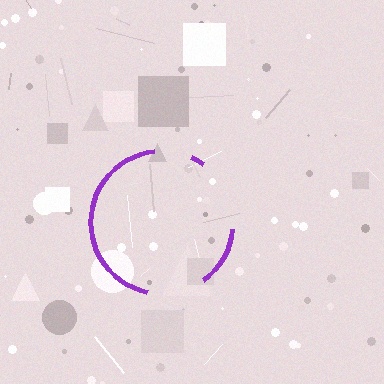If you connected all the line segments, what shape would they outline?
They would outline a circle.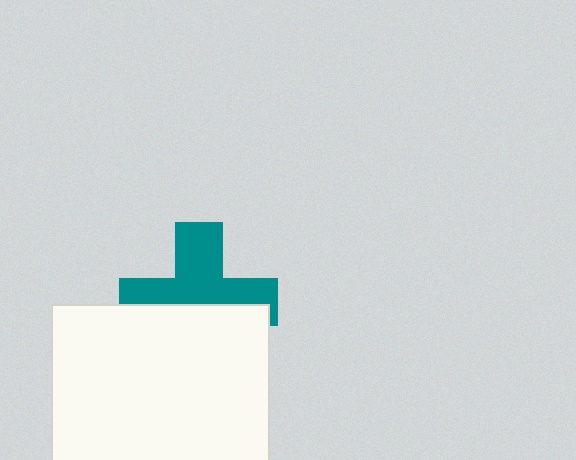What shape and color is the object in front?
The object in front is a white square.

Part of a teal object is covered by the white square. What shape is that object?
It is a cross.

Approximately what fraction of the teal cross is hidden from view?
Roughly 46% of the teal cross is hidden behind the white square.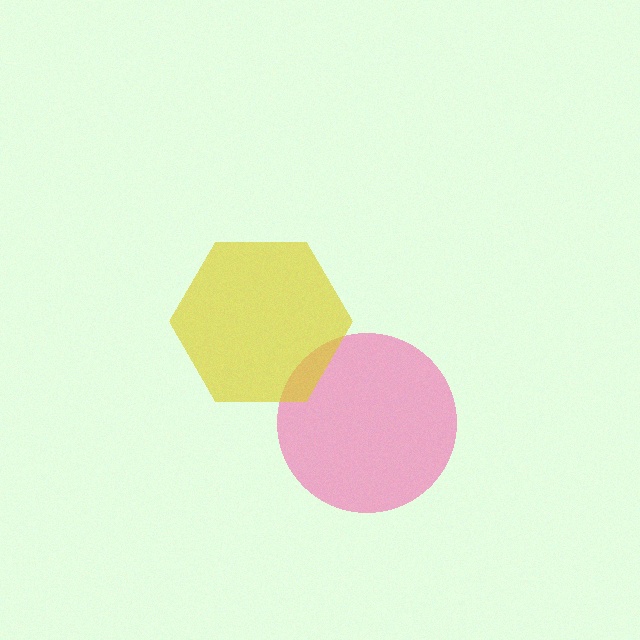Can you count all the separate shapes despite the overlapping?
Yes, there are 2 separate shapes.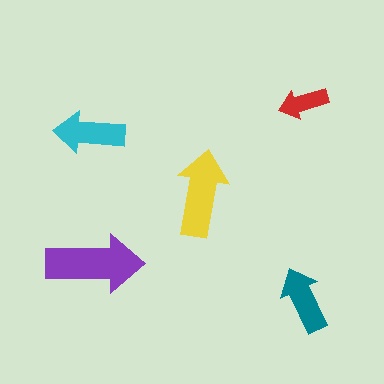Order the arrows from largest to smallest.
the purple one, the yellow one, the cyan one, the teal one, the red one.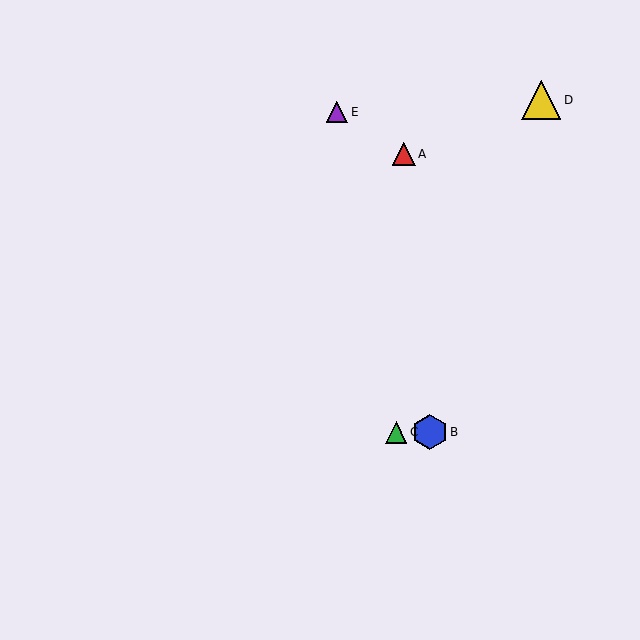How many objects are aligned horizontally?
2 objects (B, C) are aligned horizontally.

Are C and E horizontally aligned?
No, C is at y≈432 and E is at y≈112.